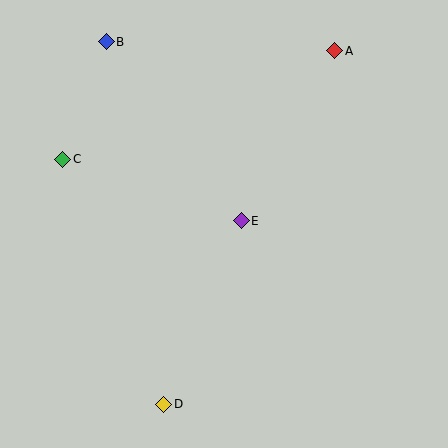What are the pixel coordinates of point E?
Point E is at (241, 221).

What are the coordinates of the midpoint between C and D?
The midpoint between C and D is at (113, 282).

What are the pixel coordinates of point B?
Point B is at (106, 42).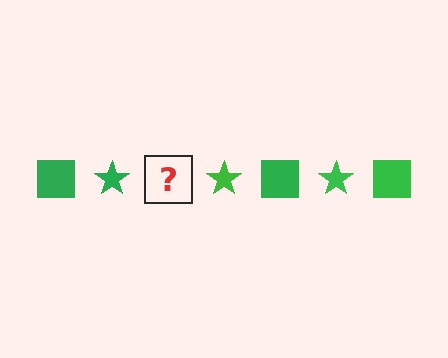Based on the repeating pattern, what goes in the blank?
The blank should be a green square.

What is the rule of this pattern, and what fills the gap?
The rule is that the pattern cycles through square, star shapes in green. The gap should be filled with a green square.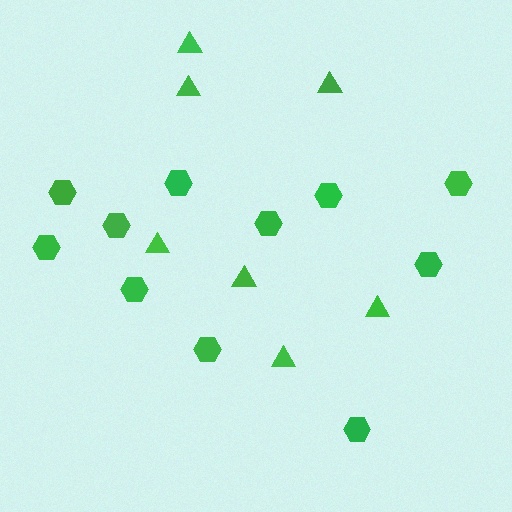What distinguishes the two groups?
There are 2 groups: one group of hexagons (11) and one group of triangles (7).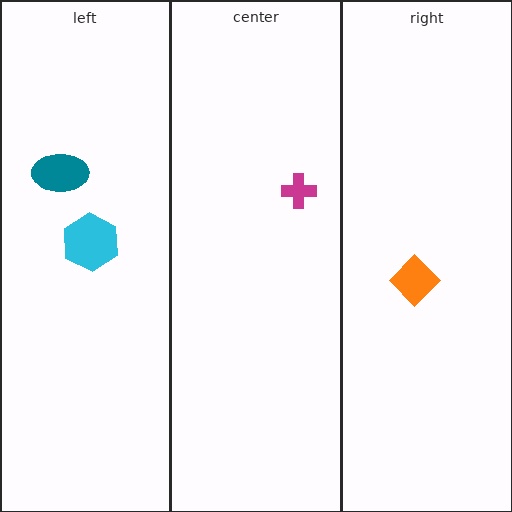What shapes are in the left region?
The teal ellipse, the cyan hexagon.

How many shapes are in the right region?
1.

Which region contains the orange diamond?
The right region.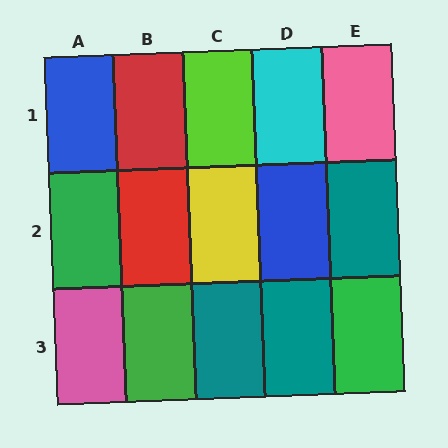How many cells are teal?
3 cells are teal.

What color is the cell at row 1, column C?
Lime.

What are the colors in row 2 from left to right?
Green, red, yellow, blue, teal.